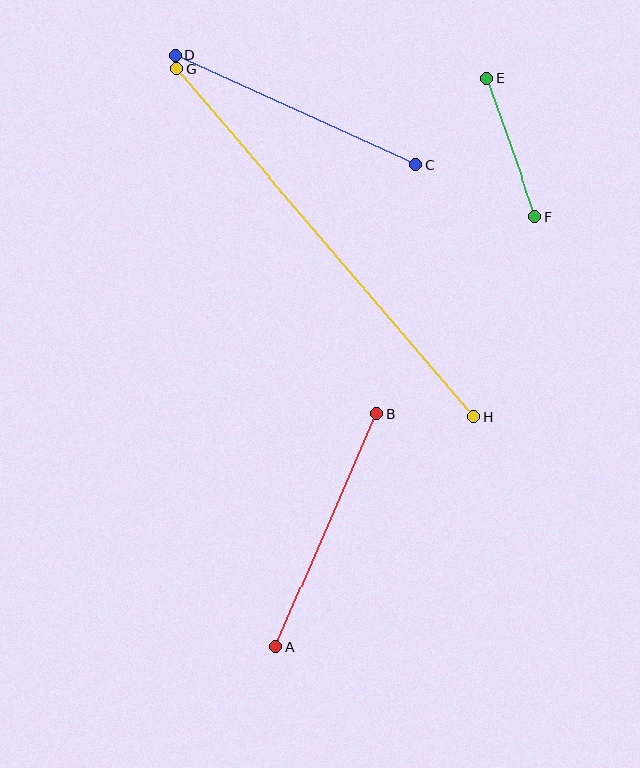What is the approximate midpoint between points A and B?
The midpoint is at approximately (326, 530) pixels.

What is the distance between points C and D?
The distance is approximately 264 pixels.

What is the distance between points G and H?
The distance is approximately 458 pixels.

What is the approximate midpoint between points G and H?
The midpoint is at approximately (325, 243) pixels.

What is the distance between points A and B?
The distance is approximately 254 pixels.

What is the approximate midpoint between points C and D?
The midpoint is at approximately (295, 110) pixels.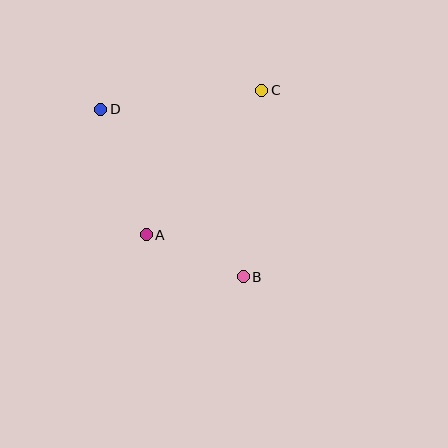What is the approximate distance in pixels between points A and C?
The distance between A and C is approximately 185 pixels.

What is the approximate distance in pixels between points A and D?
The distance between A and D is approximately 133 pixels.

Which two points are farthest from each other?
Points B and D are farthest from each other.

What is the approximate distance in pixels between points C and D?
The distance between C and D is approximately 162 pixels.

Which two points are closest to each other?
Points A and B are closest to each other.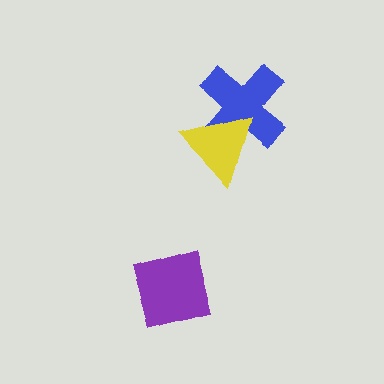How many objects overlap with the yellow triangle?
1 object overlaps with the yellow triangle.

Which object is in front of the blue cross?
The yellow triangle is in front of the blue cross.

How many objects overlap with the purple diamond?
0 objects overlap with the purple diamond.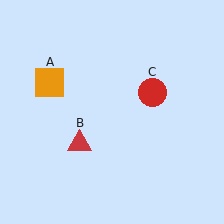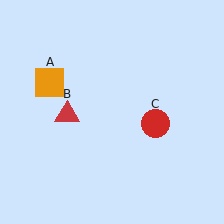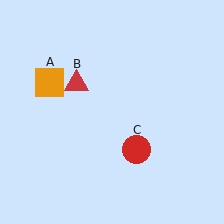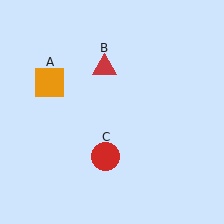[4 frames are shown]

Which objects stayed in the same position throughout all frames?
Orange square (object A) remained stationary.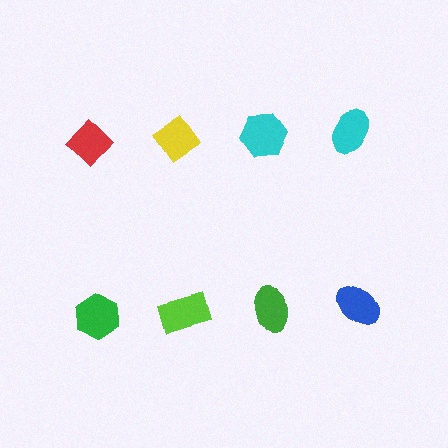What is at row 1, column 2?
A yellow diamond.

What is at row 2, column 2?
A lime rectangle.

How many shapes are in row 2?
4 shapes.